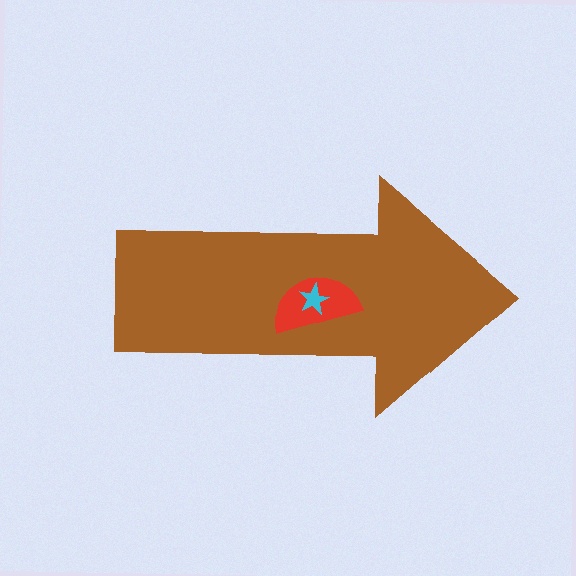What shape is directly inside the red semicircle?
The cyan star.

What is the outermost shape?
The brown arrow.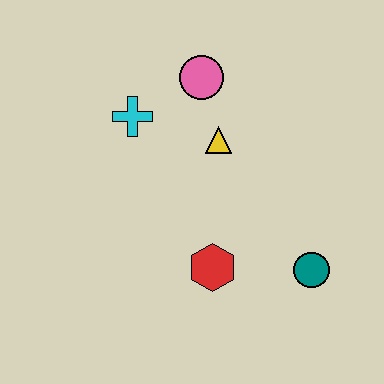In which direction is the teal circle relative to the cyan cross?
The teal circle is to the right of the cyan cross.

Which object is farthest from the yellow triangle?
The teal circle is farthest from the yellow triangle.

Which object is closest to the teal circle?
The red hexagon is closest to the teal circle.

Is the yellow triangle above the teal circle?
Yes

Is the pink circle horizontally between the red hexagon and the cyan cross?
Yes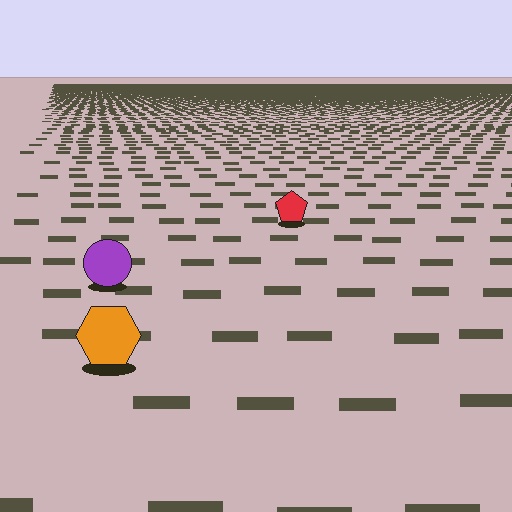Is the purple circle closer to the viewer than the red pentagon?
Yes. The purple circle is closer — you can tell from the texture gradient: the ground texture is coarser near it.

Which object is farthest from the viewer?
The red pentagon is farthest from the viewer. It appears smaller and the ground texture around it is denser.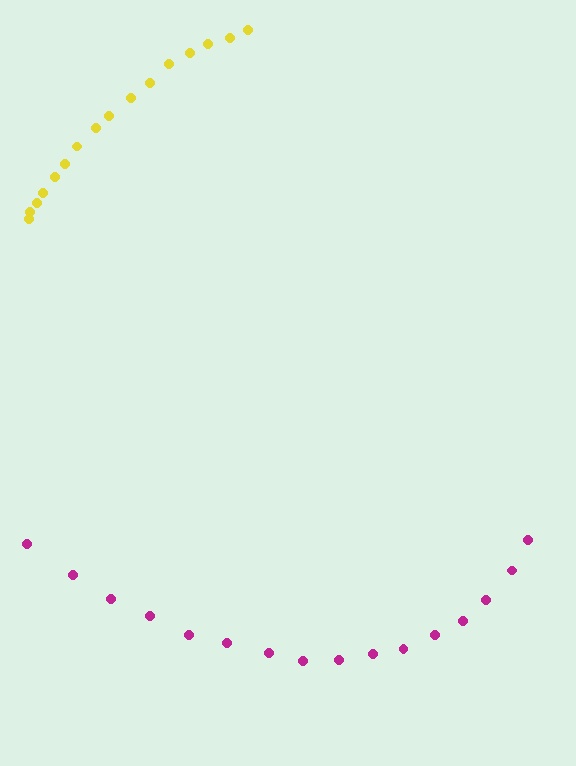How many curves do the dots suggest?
There are 2 distinct paths.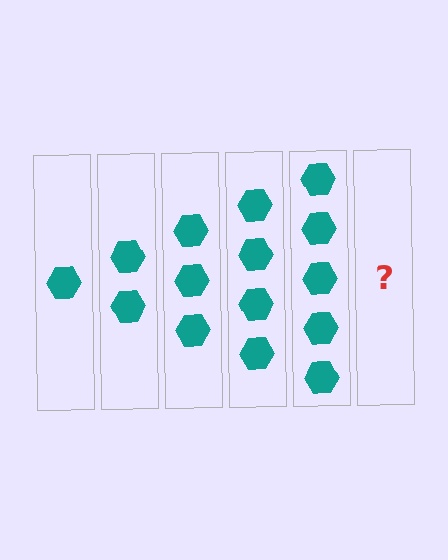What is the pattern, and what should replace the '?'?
The pattern is that each step adds one more hexagon. The '?' should be 6 hexagons.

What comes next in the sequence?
The next element should be 6 hexagons.